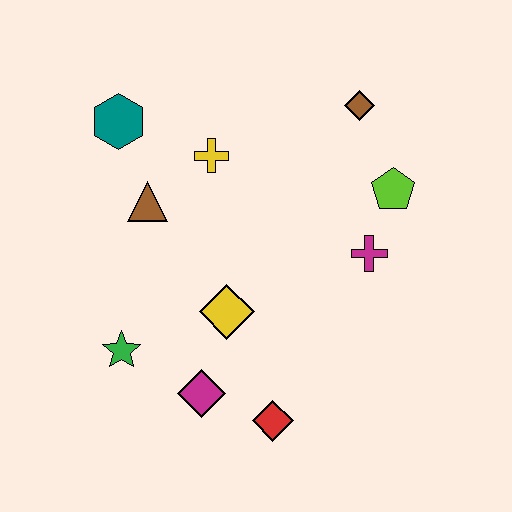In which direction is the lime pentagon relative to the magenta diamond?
The lime pentagon is above the magenta diamond.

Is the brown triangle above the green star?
Yes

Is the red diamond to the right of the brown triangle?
Yes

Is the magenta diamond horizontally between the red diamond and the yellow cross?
No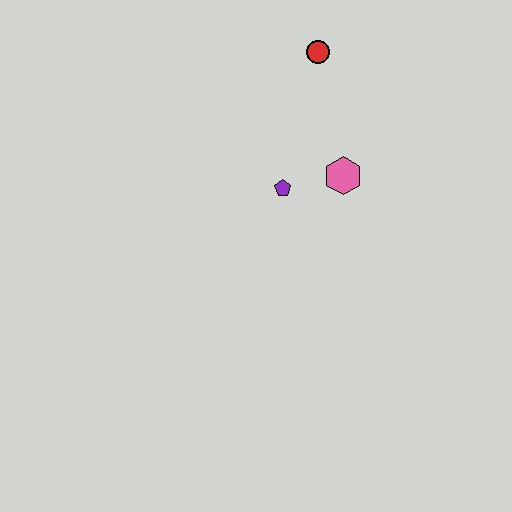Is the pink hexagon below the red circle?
Yes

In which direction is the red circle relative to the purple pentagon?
The red circle is above the purple pentagon.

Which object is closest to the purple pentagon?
The pink hexagon is closest to the purple pentagon.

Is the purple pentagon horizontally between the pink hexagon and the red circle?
No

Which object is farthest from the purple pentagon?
The red circle is farthest from the purple pentagon.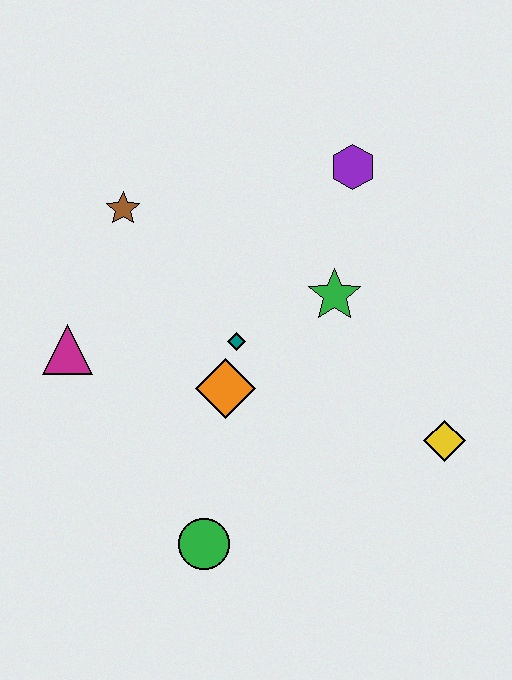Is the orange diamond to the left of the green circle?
No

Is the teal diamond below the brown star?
Yes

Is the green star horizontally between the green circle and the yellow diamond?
Yes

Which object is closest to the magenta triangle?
The brown star is closest to the magenta triangle.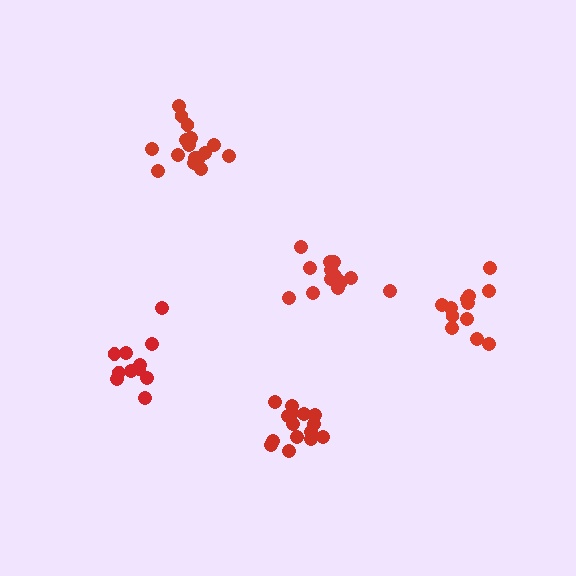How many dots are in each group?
Group 1: 16 dots, Group 2: 11 dots, Group 3: 13 dots, Group 4: 12 dots, Group 5: 15 dots (67 total).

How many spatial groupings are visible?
There are 5 spatial groupings.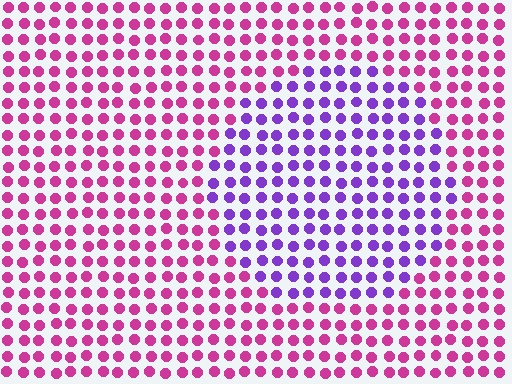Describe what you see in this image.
The image is filled with small magenta elements in a uniform arrangement. A circle-shaped region is visible where the elements are tinted to a slightly different hue, forming a subtle color boundary.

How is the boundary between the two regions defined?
The boundary is defined purely by a slight shift in hue (about 51 degrees). Spacing, size, and orientation are identical on both sides.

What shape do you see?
I see a circle.